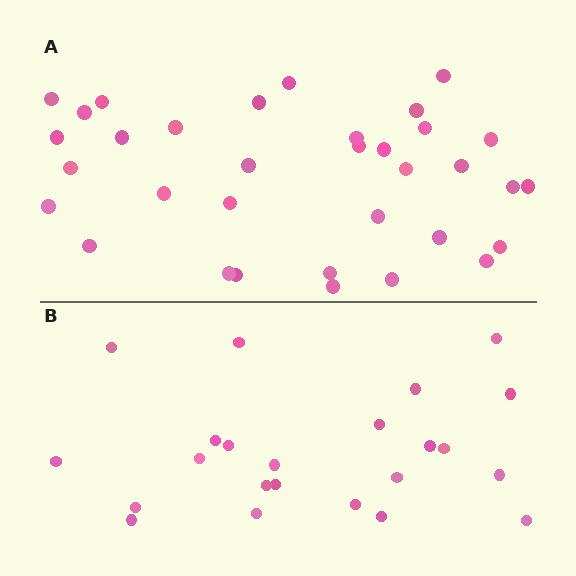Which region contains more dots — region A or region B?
Region A (the top region) has more dots.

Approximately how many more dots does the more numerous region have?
Region A has roughly 12 or so more dots than region B.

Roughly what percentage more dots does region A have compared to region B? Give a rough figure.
About 50% more.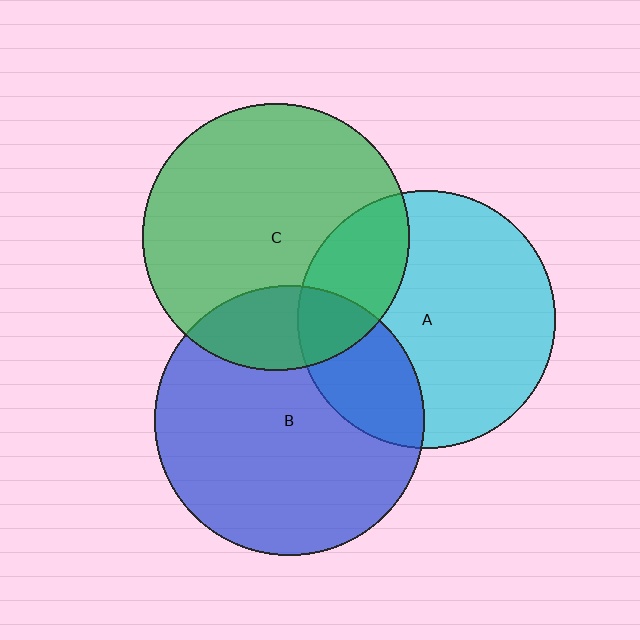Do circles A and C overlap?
Yes.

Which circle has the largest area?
Circle B (blue).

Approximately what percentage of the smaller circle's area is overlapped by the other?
Approximately 25%.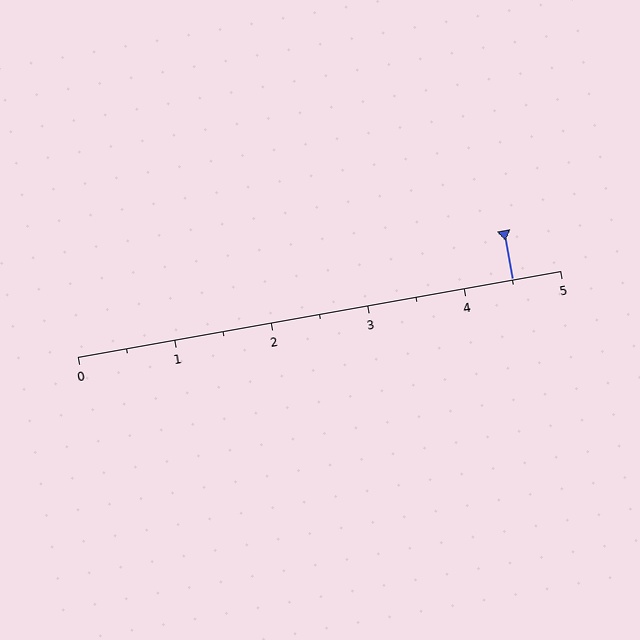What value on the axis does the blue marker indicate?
The marker indicates approximately 4.5.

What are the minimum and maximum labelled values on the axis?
The axis runs from 0 to 5.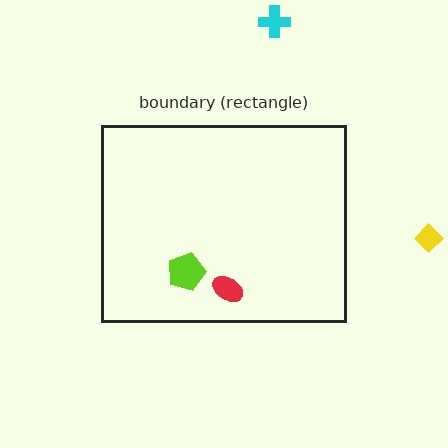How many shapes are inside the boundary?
2 inside, 2 outside.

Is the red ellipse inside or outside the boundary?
Inside.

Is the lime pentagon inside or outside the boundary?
Inside.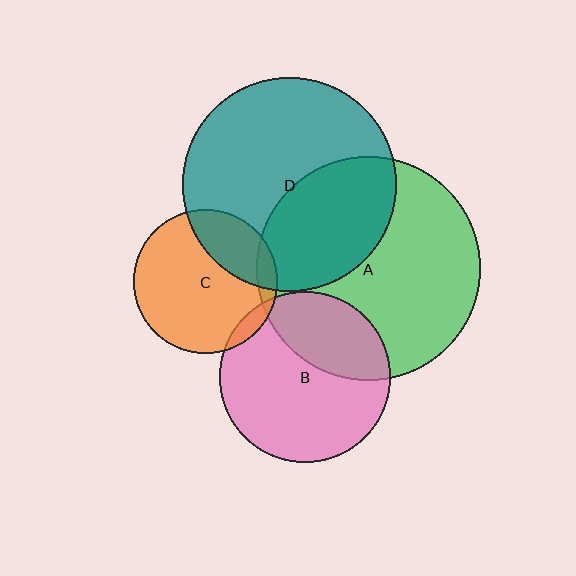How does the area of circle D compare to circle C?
Approximately 2.2 times.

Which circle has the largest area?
Circle A (green).